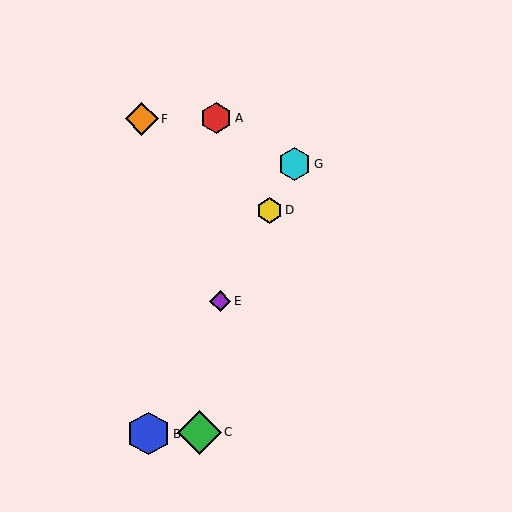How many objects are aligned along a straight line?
4 objects (B, D, E, G) are aligned along a straight line.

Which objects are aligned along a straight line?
Objects B, D, E, G are aligned along a straight line.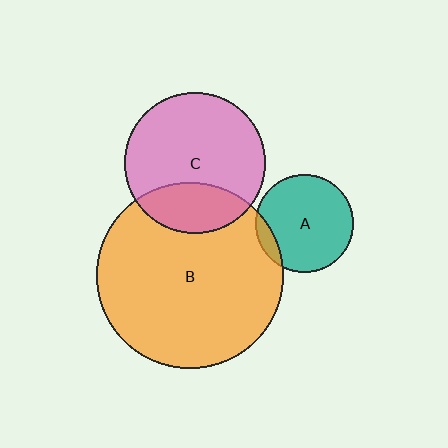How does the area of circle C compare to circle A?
Approximately 2.1 times.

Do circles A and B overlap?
Yes.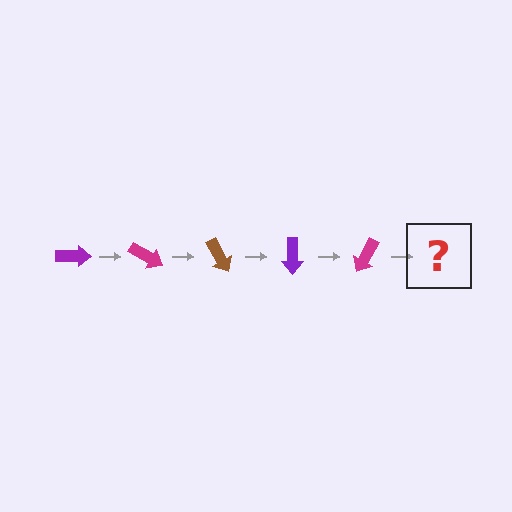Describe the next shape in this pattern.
It should be a brown arrow, rotated 150 degrees from the start.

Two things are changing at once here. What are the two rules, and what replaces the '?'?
The two rules are that it rotates 30 degrees each step and the color cycles through purple, magenta, and brown. The '?' should be a brown arrow, rotated 150 degrees from the start.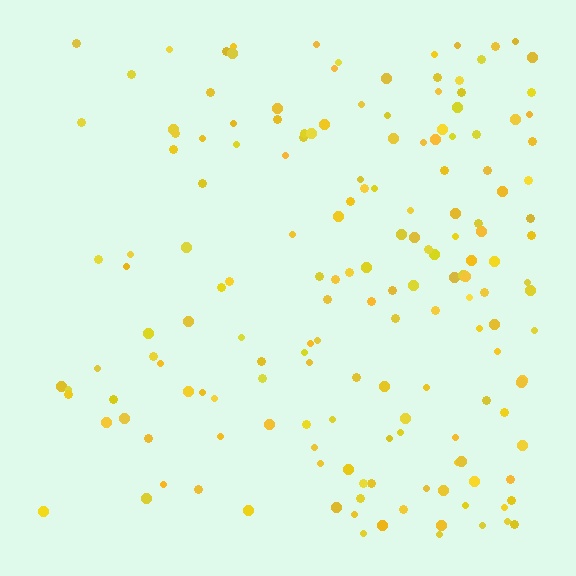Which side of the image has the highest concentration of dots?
The right.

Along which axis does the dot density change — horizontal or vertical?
Horizontal.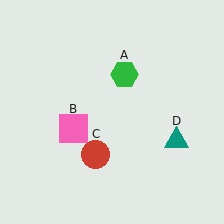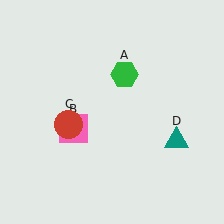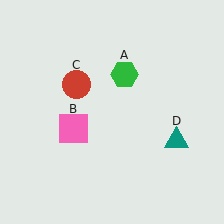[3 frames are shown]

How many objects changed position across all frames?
1 object changed position: red circle (object C).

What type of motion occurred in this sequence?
The red circle (object C) rotated clockwise around the center of the scene.